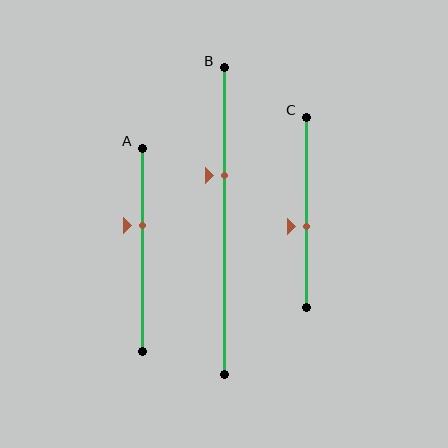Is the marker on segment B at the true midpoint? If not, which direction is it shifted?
No, the marker on segment B is shifted upward by about 15% of the segment length.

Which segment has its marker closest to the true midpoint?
Segment C has its marker closest to the true midpoint.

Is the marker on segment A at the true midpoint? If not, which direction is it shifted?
No, the marker on segment A is shifted upward by about 12% of the segment length.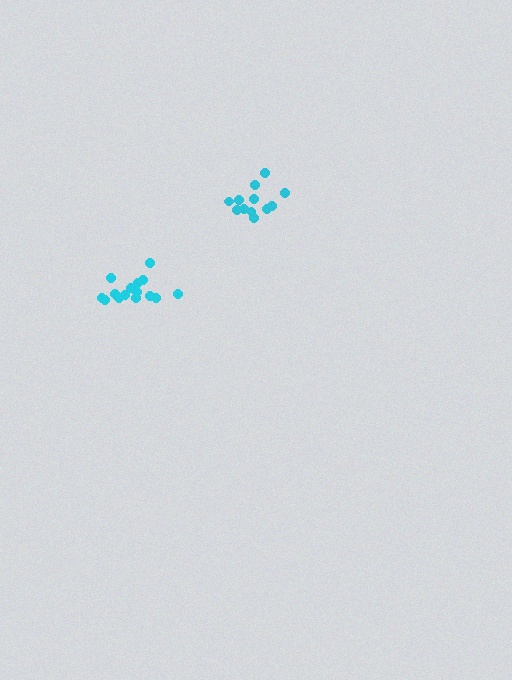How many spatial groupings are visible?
There are 2 spatial groupings.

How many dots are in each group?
Group 1: 15 dots, Group 2: 12 dots (27 total).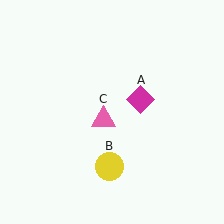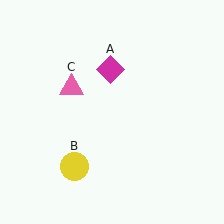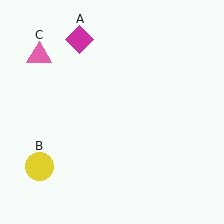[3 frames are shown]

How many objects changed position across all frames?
3 objects changed position: magenta diamond (object A), yellow circle (object B), pink triangle (object C).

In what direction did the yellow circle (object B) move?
The yellow circle (object B) moved left.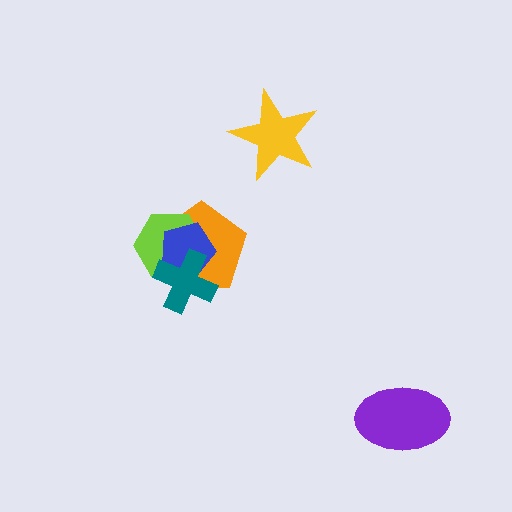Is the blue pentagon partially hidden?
Yes, it is partially covered by another shape.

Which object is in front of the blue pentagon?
The teal cross is in front of the blue pentagon.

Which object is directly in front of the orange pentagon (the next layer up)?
The lime hexagon is directly in front of the orange pentagon.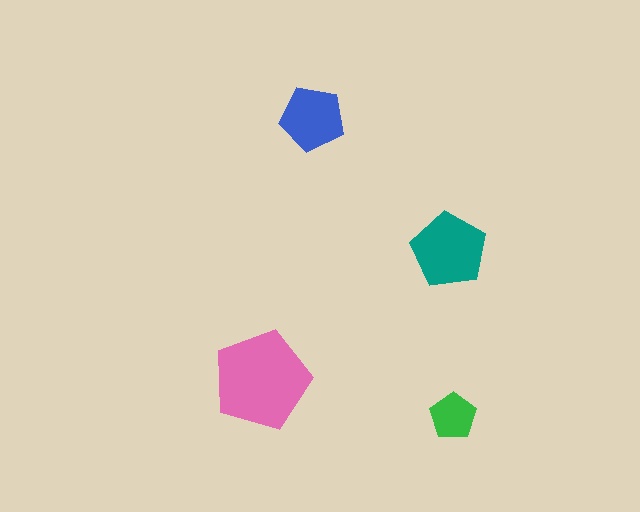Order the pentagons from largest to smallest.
the pink one, the teal one, the blue one, the green one.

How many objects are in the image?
There are 4 objects in the image.